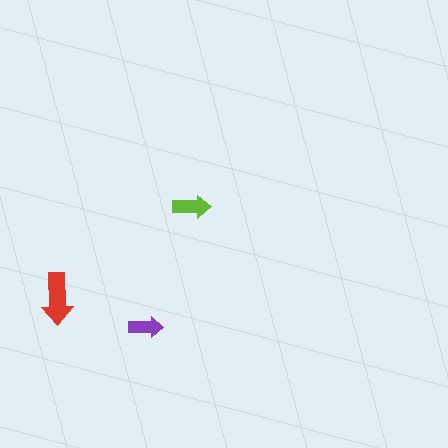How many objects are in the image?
There are 3 objects in the image.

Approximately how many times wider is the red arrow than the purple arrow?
About 1.5 times wider.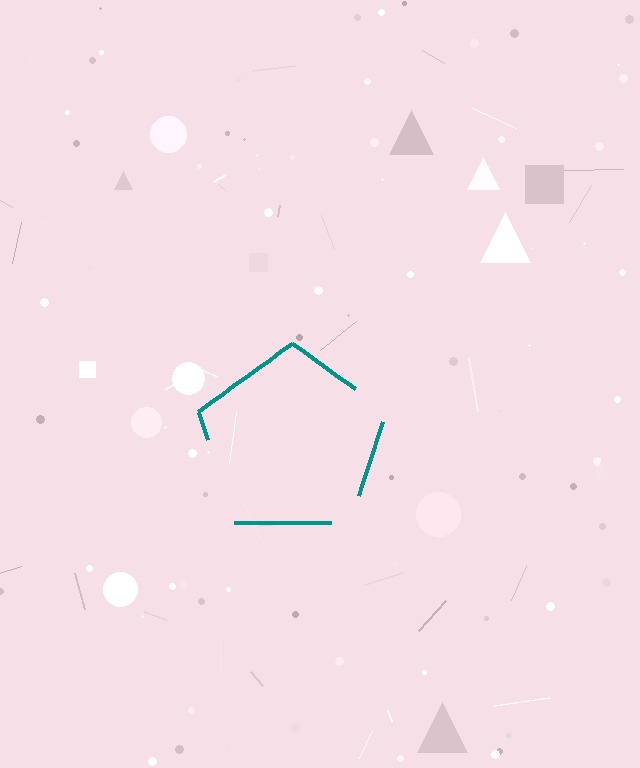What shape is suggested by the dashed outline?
The dashed outline suggests a pentagon.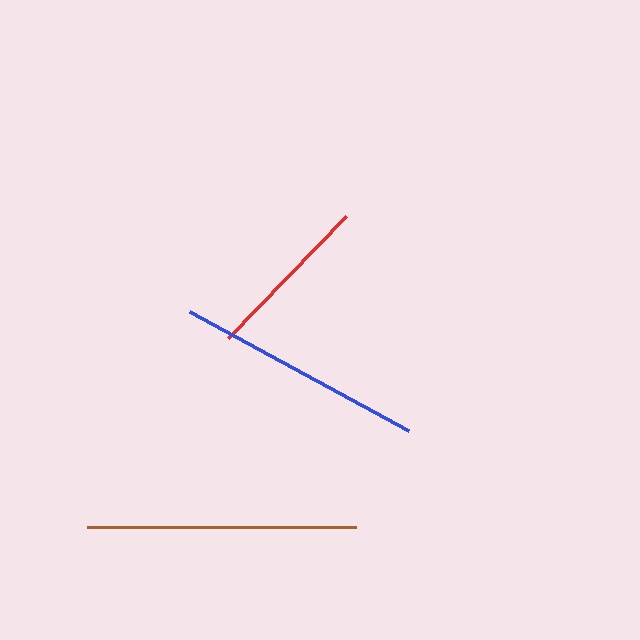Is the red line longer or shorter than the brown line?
The brown line is longer than the red line.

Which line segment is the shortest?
The red line is the shortest at approximately 170 pixels.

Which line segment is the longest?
The brown line is the longest at approximately 268 pixels.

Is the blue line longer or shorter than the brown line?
The brown line is longer than the blue line.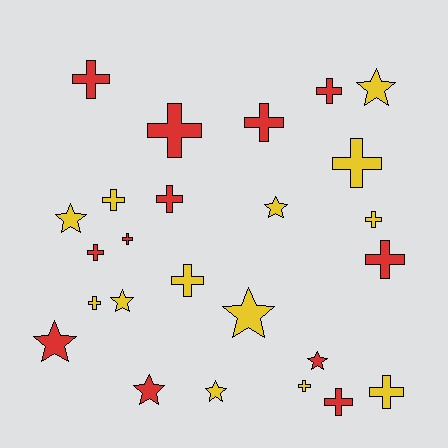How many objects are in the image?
There are 25 objects.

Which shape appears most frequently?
Cross, with 16 objects.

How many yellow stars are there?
There are 6 yellow stars.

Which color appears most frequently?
Yellow, with 13 objects.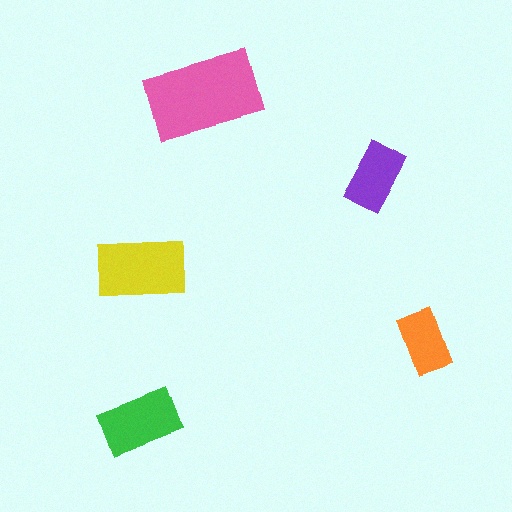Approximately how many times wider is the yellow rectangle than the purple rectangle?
About 1.5 times wider.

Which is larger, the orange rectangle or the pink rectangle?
The pink one.